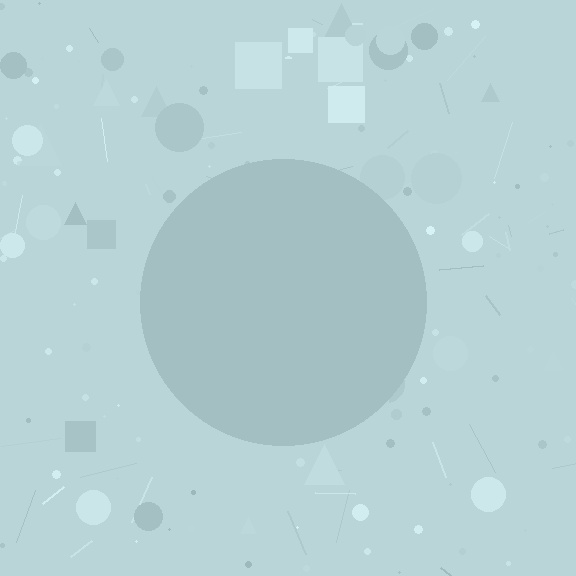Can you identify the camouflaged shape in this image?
The camouflaged shape is a circle.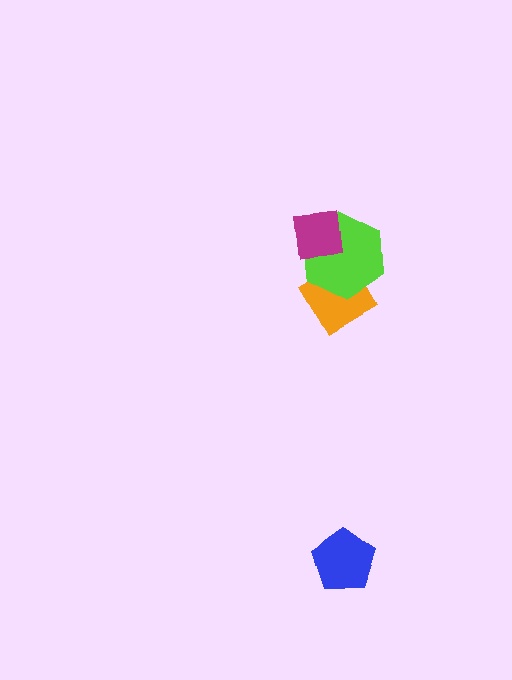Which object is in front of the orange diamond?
The lime hexagon is in front of the orange diamond.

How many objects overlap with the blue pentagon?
0 objects overlap with the blue pentagon.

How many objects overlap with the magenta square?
1 object overlaps with the magenta square.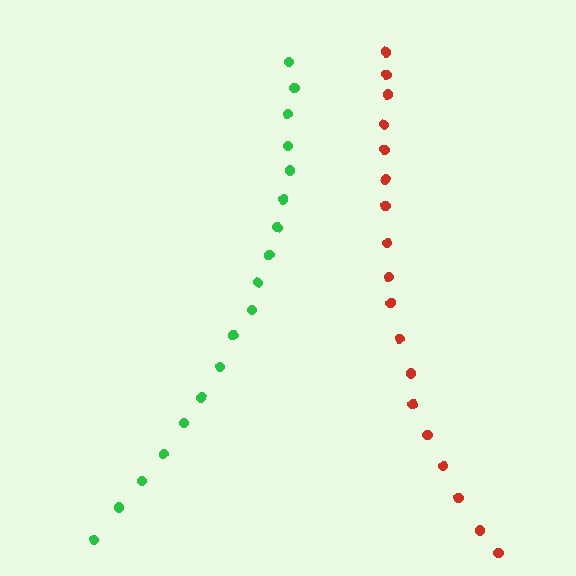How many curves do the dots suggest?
There are 2 distinct paths.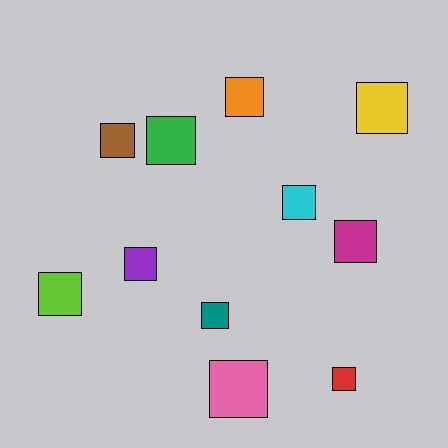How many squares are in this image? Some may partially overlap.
There are 11 squares.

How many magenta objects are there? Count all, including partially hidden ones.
There is 1 magenta object.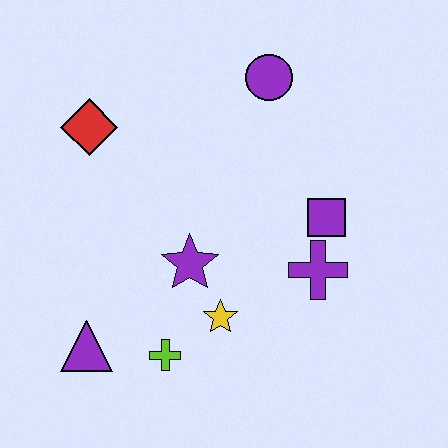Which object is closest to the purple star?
The yellow star is closest to the purple star.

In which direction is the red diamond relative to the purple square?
The red diamond is to the left of the purple square.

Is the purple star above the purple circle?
No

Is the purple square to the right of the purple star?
Yes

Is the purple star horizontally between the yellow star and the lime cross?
Yes